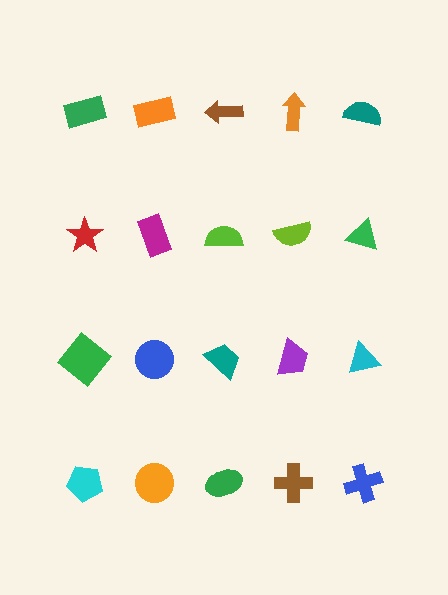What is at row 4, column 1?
A cyan pentagon.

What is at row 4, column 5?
A blue cross.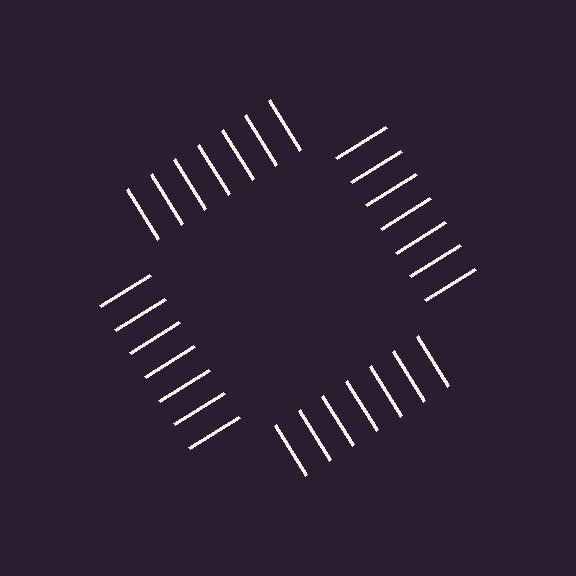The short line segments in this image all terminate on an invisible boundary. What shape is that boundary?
An illusory square — the line segments terminate on its edges but no continuous stroke is drawn.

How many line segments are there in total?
28 — 7 along each of the 4 edges.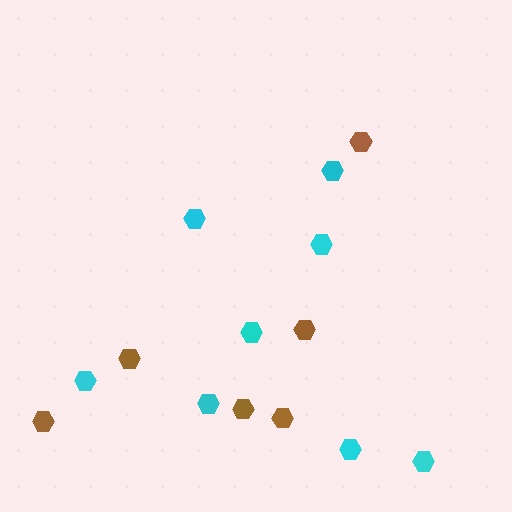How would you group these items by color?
There are 2 groups: one group of brown hexagons (6) and one group of cyan hexagons (8).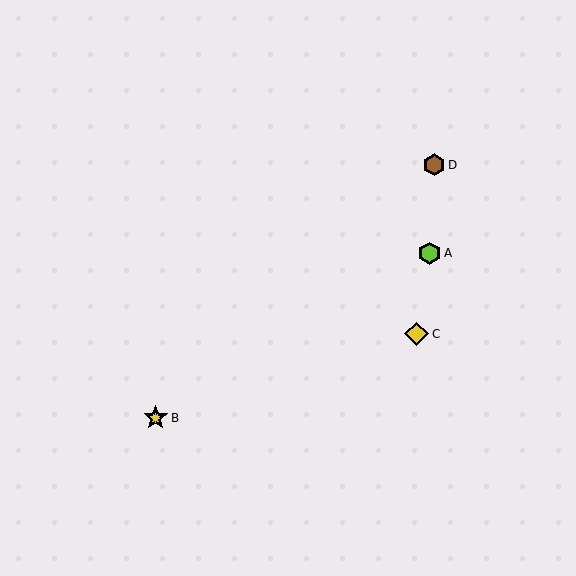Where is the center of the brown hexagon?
The center of the brown hexagon is at (434, 165).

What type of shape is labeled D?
Shape D is a brown hexagon.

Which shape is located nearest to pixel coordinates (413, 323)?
The yellow diamond (labeled C) at (417, 334) is nearest to that location.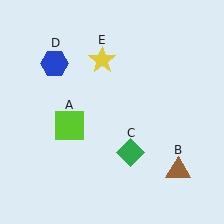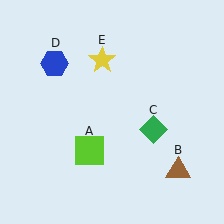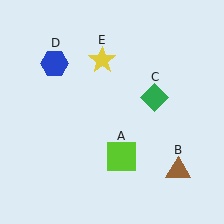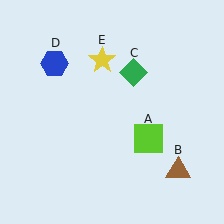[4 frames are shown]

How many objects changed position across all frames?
2 objects changed position: lime square (object A), green diamond (object C).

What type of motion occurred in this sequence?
The lime square (object A), green diamond (object C) rotated counterclockwise around the center of the scene.